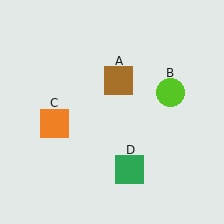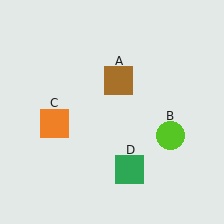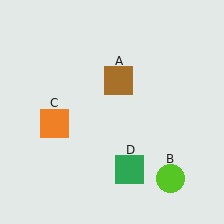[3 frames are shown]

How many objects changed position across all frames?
1 object changed position: lime circle (object B).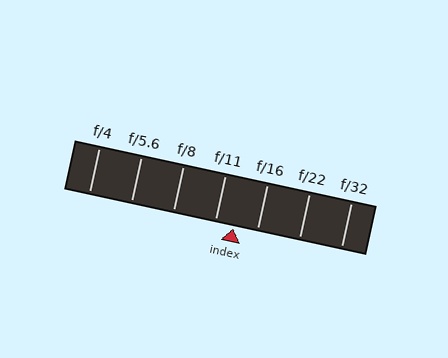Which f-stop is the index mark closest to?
The index mark is closest to f/11.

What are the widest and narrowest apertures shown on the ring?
The widest aperture shown is f/4 and the narrowest is f/32.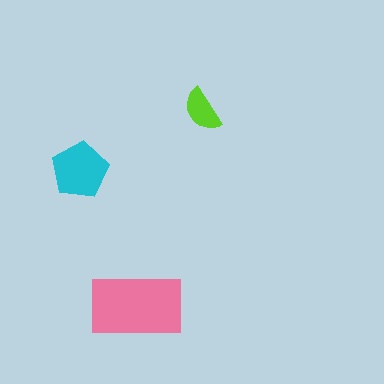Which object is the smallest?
The lime semicircle.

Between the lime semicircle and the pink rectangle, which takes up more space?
The pink rectangle.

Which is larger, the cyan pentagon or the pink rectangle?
The pink rectangle.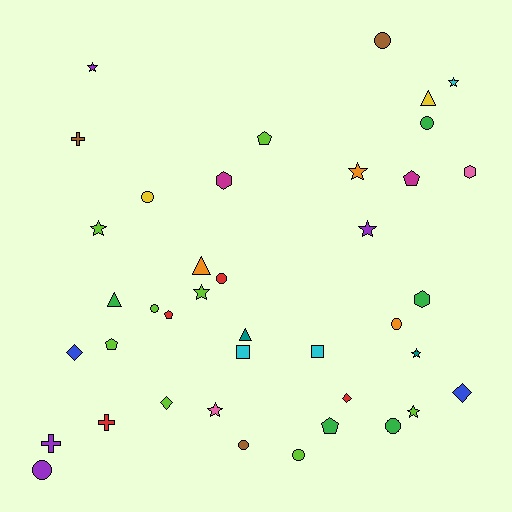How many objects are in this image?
There are 40 objects.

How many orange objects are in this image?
There are 3 orange objects.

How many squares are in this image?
There are 2 squares.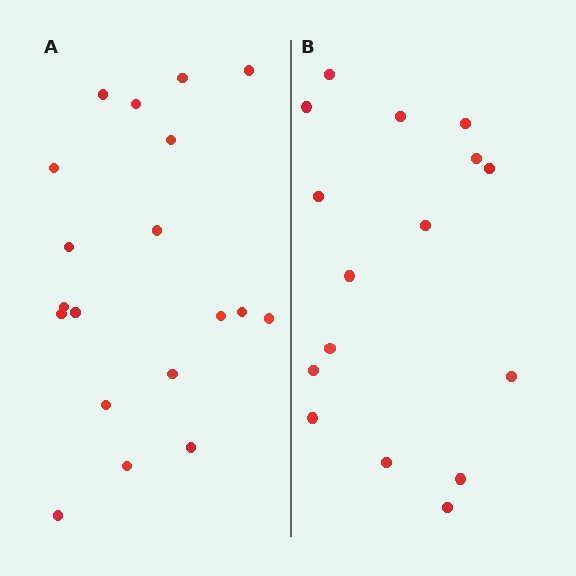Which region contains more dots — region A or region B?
Region A (the left region) has more dots.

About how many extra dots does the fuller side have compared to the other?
Region A has just a few more — roughly 2 or 3 more dots than region B.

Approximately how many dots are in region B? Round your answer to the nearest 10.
About 20 dots. (The exact count is 16, which rounds to 20.)